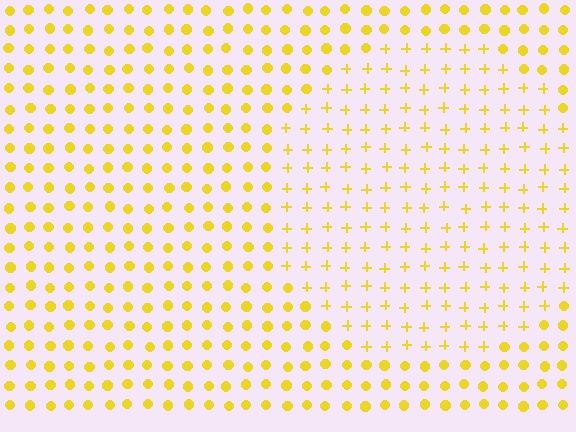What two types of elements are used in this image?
The image uses plus signs inside the circle region and circles outside it.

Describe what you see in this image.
The image is filled with small yellow elements arranged in a uniform grid. A circle-shaped region contains plus signs, while the surrounding area contains circles. The boundary is defined purely by the change in element shape.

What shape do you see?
I see a circle.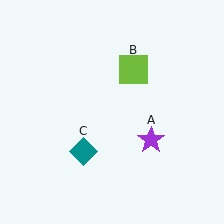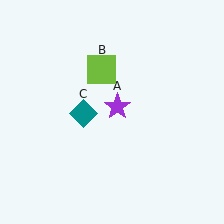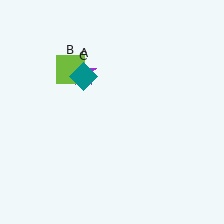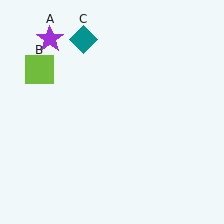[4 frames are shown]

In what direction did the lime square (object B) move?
The lime square (object B) moved left.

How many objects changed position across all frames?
3 objects changed position: purple star (object A), lime square (object B), teal diamond (object C).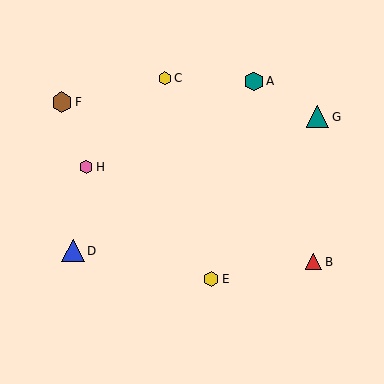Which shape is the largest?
The blue triangle (labeled D) is the largest.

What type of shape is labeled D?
Shape D is a blue triangle.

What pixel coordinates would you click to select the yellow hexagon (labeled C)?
Click at (165, 78) to select the yellow hexagon C.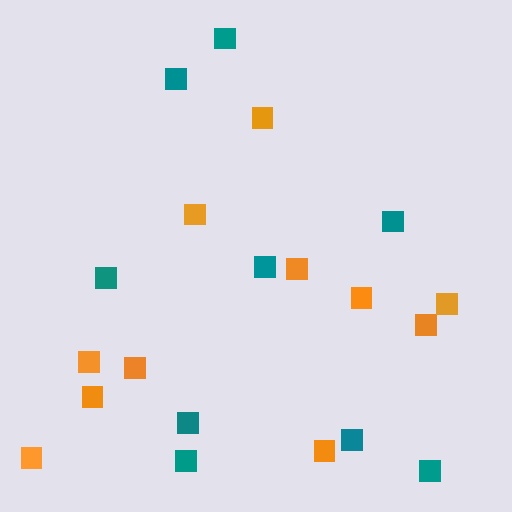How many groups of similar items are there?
There are 2 groups: one group of orange squares (11) and one group of teal squares (9).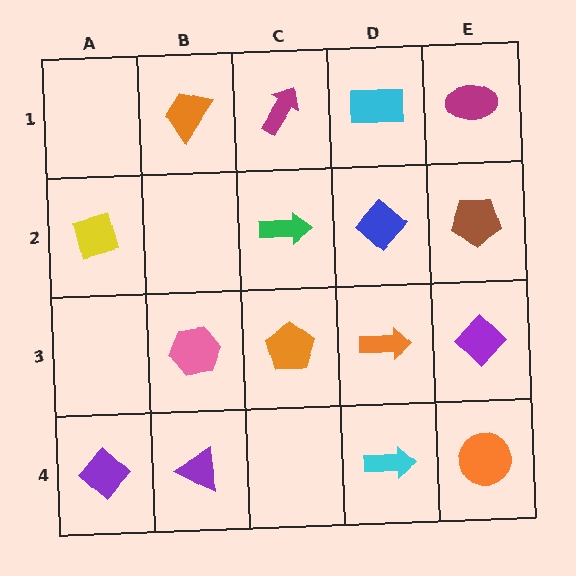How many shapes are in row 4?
4 shapes.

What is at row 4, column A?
A purple diamond.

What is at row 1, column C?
A magenta arrow.